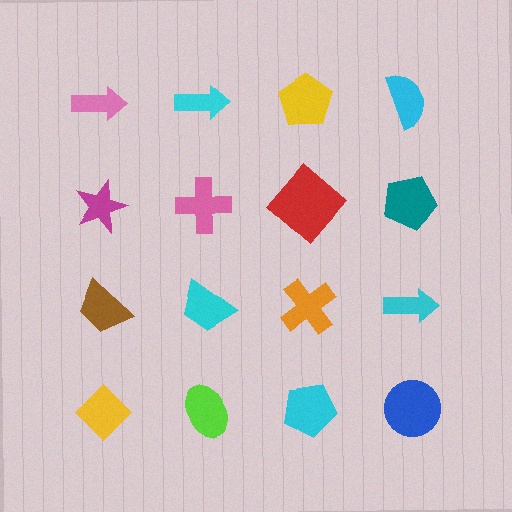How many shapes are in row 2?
4 shapes.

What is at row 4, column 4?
A blue circle.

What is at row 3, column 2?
A cyan trapezoid.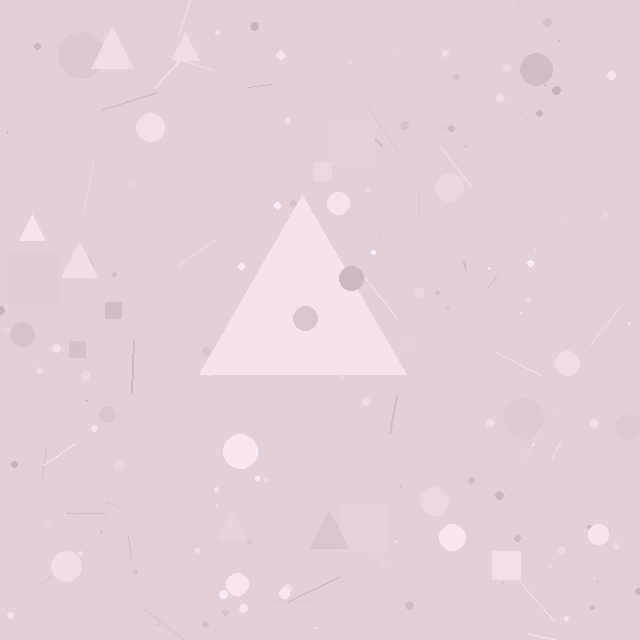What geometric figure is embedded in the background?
A triangle is embedded in the background.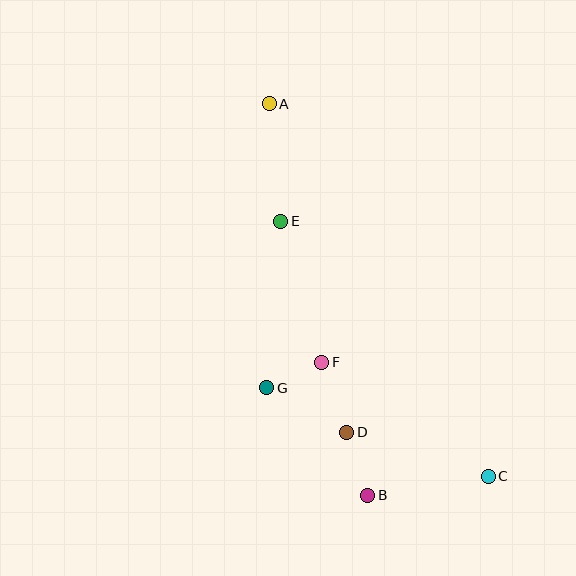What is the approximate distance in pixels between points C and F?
The distance between C and F is approximately 202 pixels.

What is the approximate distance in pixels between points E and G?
The distance between E and G is approximately 167 pixels.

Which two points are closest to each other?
Points F and G are closest to each other.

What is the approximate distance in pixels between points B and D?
The distance between B and D is approximately 66 pixels.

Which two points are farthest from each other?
Points A and C are farthest from each other.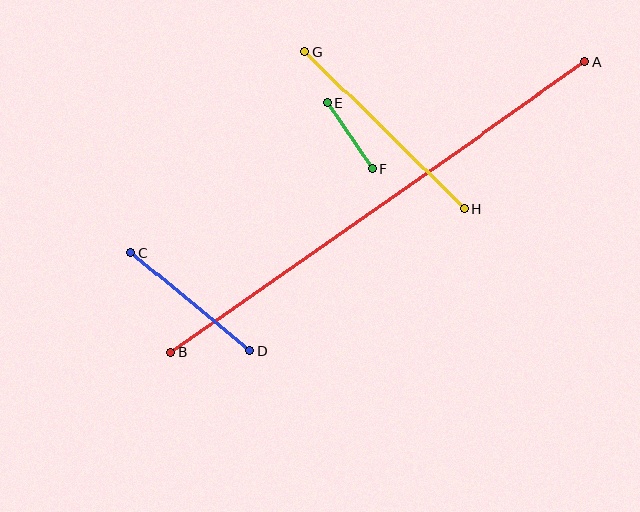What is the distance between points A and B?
The distance is approximately 506 pixels.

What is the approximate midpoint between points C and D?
The midpoint is at approximately (190, 302) pixels.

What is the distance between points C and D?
The distance is approximately 155 pixels.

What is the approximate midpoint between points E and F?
The midpoint is at approximately (349, 136) pixels.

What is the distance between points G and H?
The distance is approximately 223 pixels.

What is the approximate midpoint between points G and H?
The midpoint is at approximately (385, 130) pixels.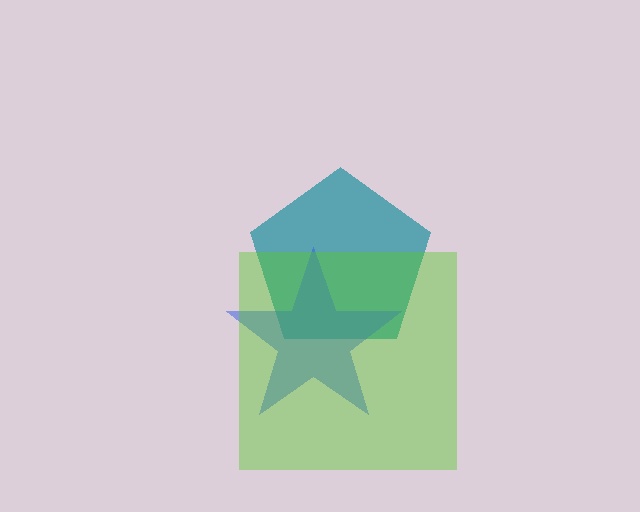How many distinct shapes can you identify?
There are 3 distinct shapes: a teal pentagon, a blue star, a lime square.